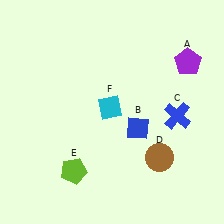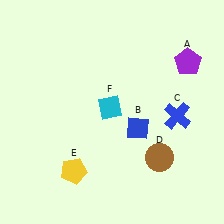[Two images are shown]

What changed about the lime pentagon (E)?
In Image 1, E is lime. In Image 2, it changed to yellow.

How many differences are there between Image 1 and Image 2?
There is 1 difference between the two images.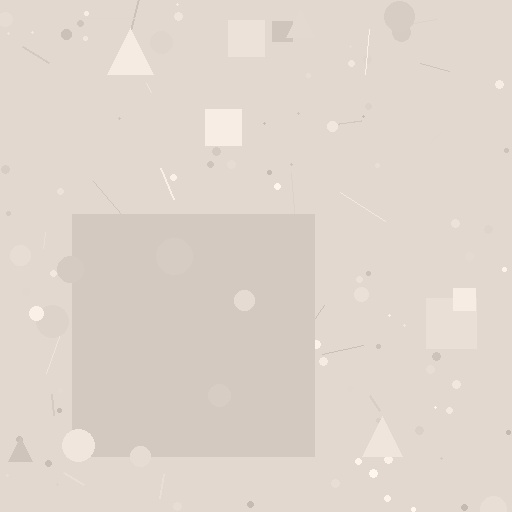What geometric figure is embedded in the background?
A square is embedded in the background.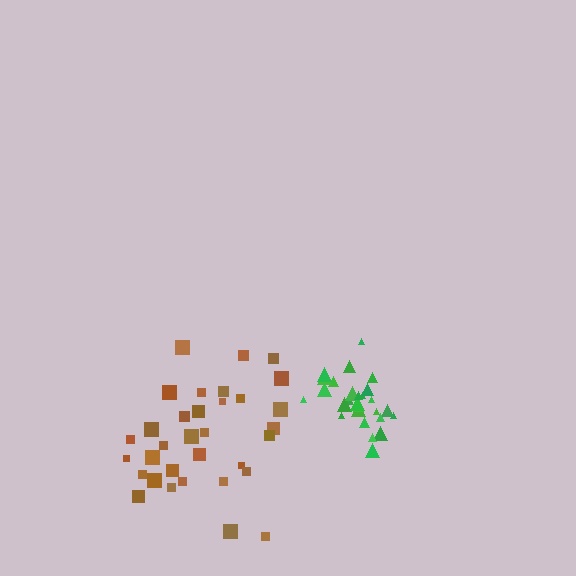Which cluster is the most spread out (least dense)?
Brown.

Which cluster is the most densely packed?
Green.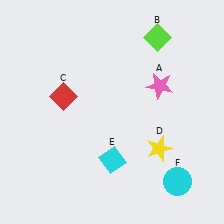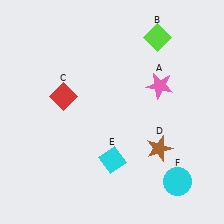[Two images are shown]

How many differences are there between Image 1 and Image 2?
There is 1 difference between the two images.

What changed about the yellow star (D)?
In Image 1, D is yellow. In Image 2, it changed to brown.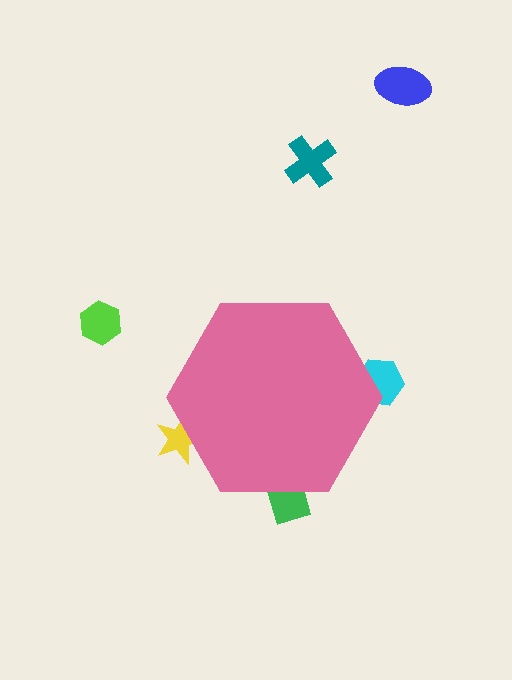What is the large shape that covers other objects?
A pink hexagon.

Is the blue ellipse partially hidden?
No, the blue ellipse is fully visible.